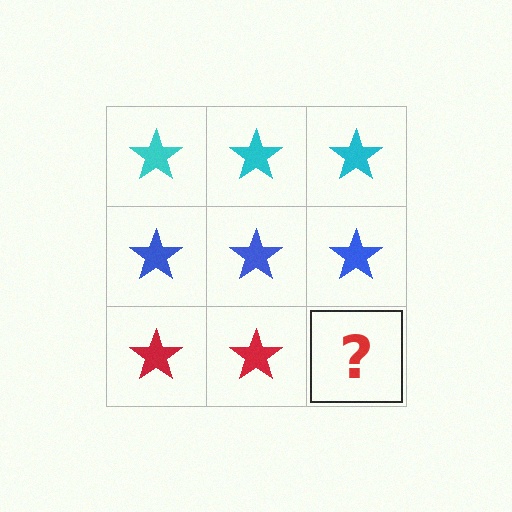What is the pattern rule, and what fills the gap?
The rule is that each row has a consistent color. The gap should be filled with a red star.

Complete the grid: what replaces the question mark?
The question mark should be replaced with a red star.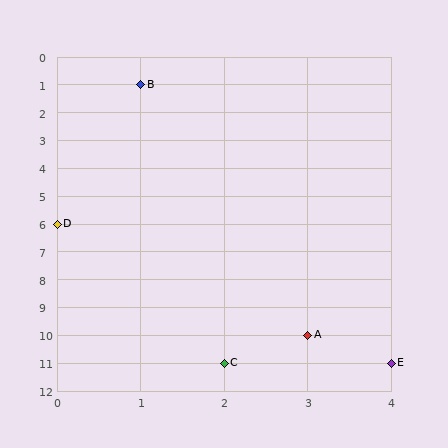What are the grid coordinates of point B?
Point B is at grid coordinates (1, 1).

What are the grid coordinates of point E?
Point E is at grid coordinates (4, 11).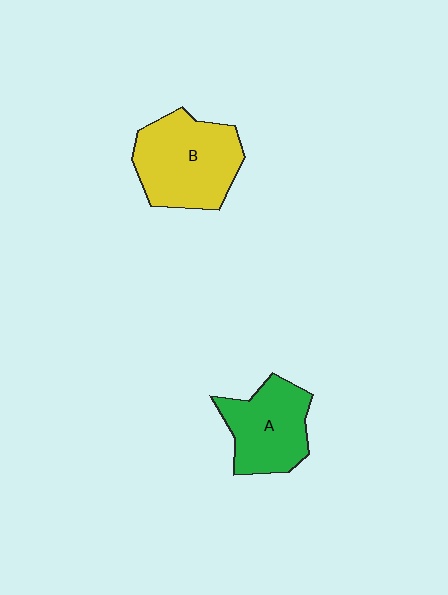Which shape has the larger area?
Shape B (yellow).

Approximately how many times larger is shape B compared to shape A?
Approximately 1.3 times.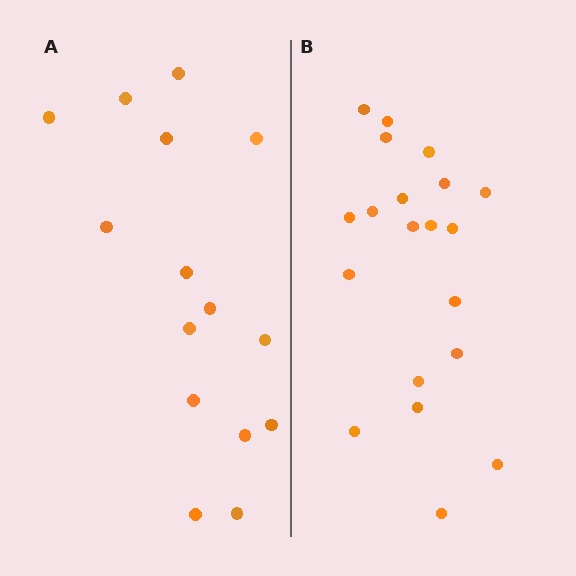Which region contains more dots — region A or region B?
Region B (the right region) has more dots.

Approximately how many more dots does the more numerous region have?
Region B has about 5 more dots than region A.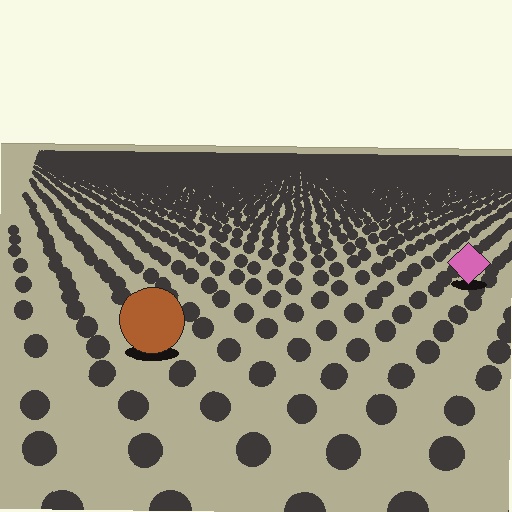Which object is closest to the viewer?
The brown circle is closest. The texture marks near it are larger and more spread out.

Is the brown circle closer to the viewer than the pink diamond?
Yes. The brown circle is closer — you can tell from the texture gradient: the ground texture is coarser near it.